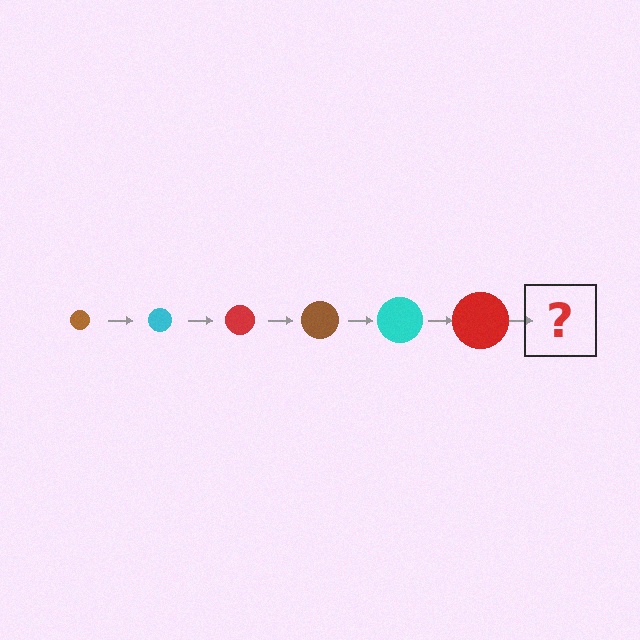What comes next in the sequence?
The next element should be a brown circle, larger than the previous one.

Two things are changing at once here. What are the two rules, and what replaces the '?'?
The two rules are that the circle grows larger each step and the color cycles through brown, cyan, and red. The '?' should be a brown circle, larger than the previous one.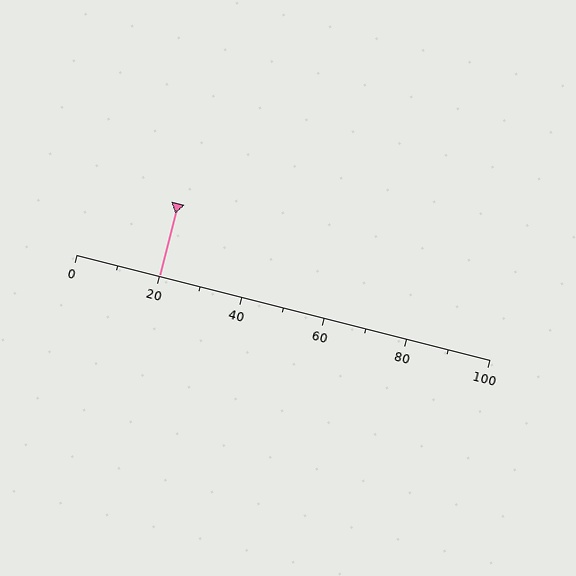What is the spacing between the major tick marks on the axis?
The major ticks are spaced 20 apart.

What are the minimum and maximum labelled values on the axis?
The axis runs from 0 to 100.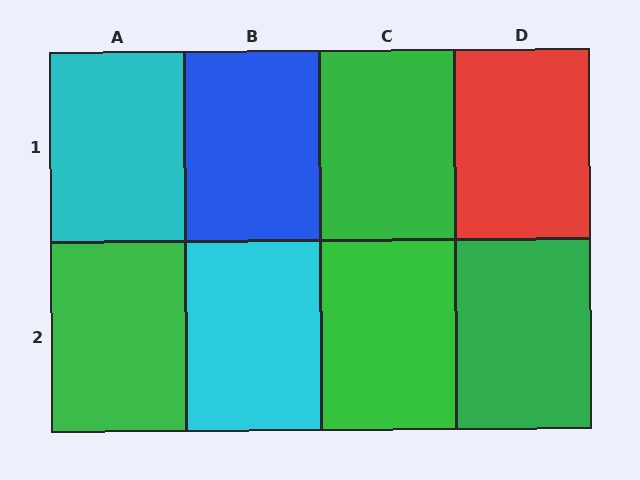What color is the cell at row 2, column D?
Green.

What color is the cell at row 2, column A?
Green.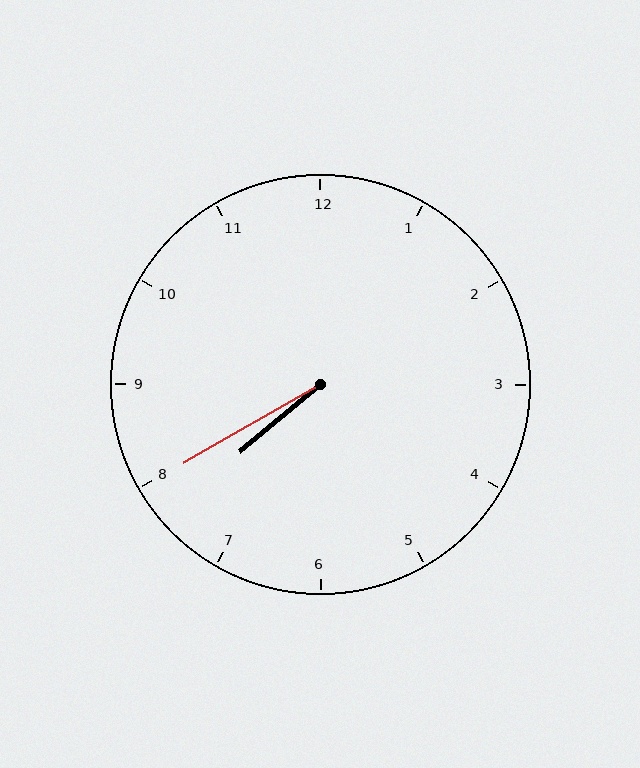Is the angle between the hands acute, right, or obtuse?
It is acute.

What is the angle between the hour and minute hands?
Approximately 10 degrees.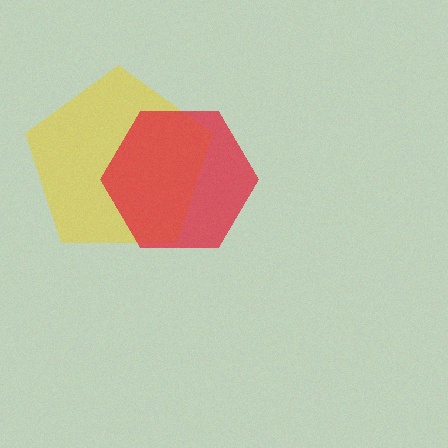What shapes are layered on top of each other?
The layered shapes are: a yellow pentagon, a red hexagon.